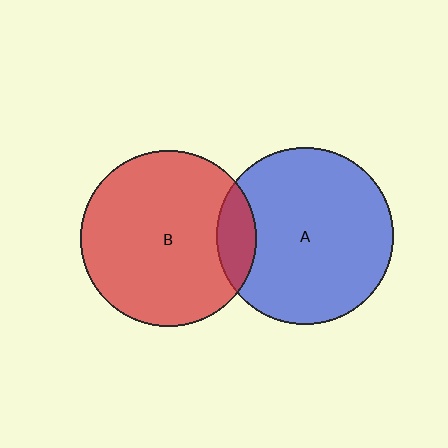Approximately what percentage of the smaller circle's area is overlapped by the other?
Approximately 15%.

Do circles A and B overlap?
Yes.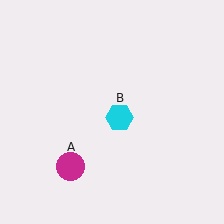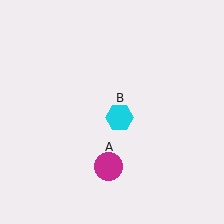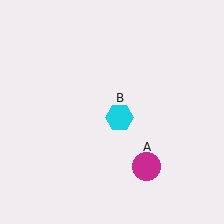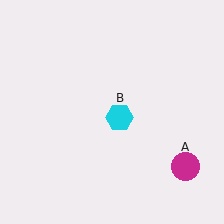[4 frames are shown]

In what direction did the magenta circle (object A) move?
The magenta circle (object A) moved right.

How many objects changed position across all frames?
1 object changed position: magenta circle (object A).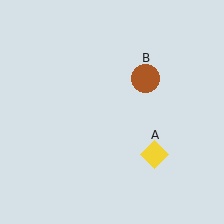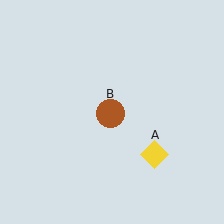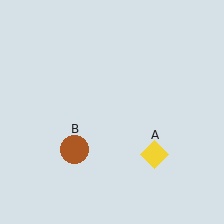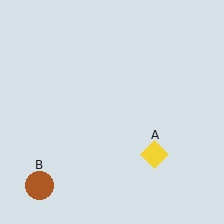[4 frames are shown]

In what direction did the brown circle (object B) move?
The brown circle (object B) moved down and to the left.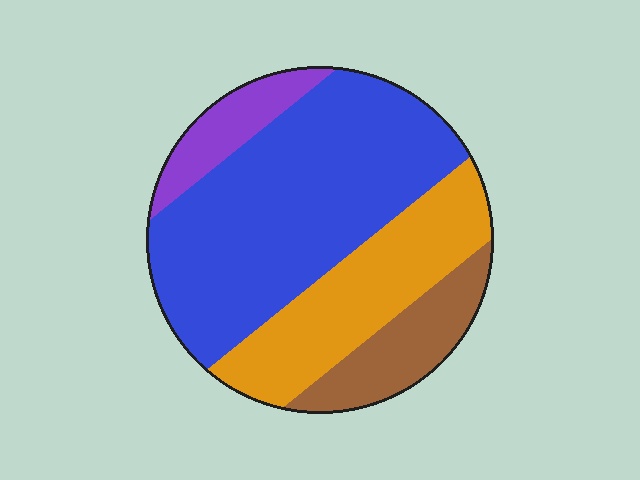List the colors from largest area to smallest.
From largest to smallest: blue, orange, brown, purple.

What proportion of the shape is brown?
Brown takes up about one eighth (1/8) of the shape.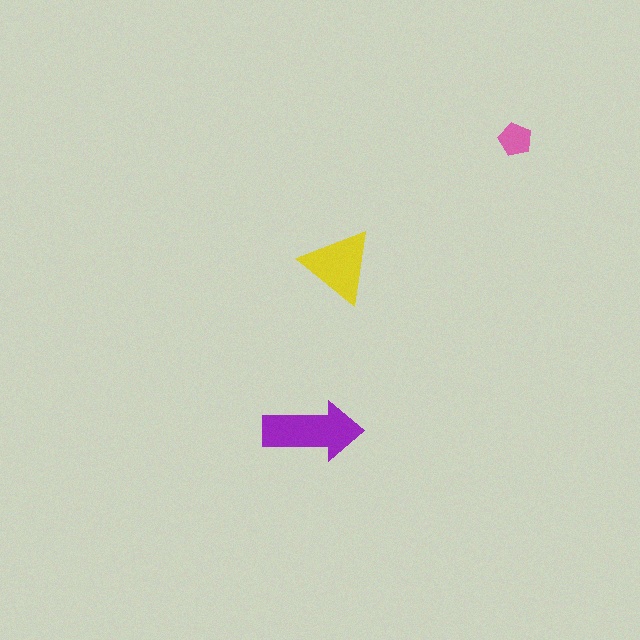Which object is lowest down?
The purple arrow is bottommost.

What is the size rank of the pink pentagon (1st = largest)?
3rd.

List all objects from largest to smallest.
The purple arrow, the yellow triangle, the pink pentagon.